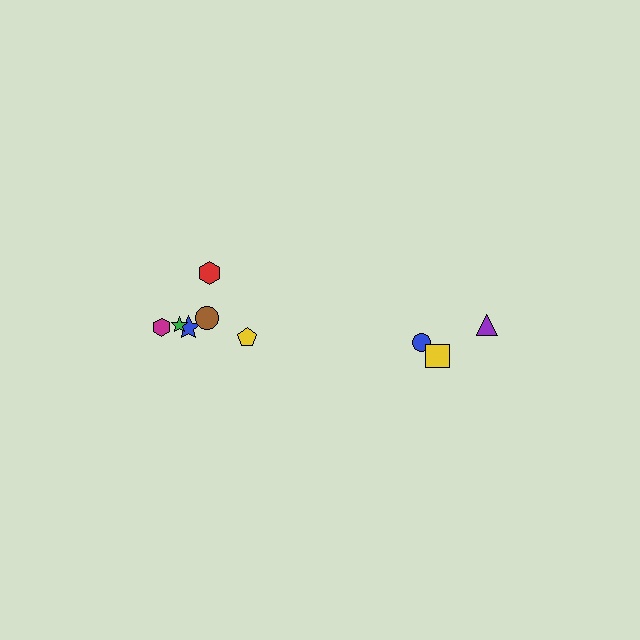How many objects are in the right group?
There are 3 objects.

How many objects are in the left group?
There are 6 objects.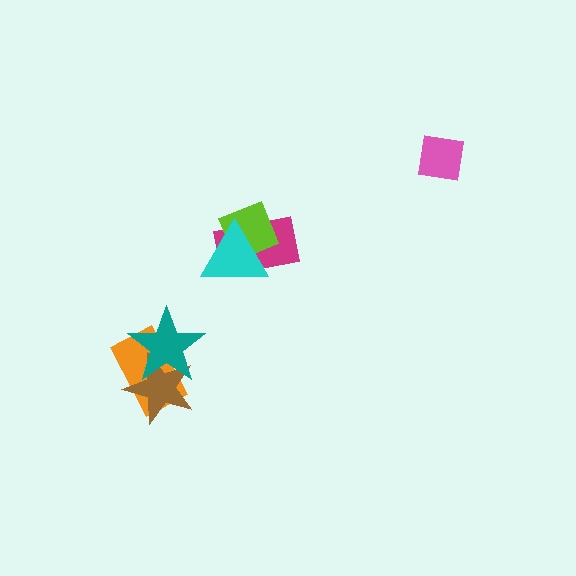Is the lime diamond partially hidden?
Yes, it is partially covered by another shape.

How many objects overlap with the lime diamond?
2 objects overlap with the lime diamond.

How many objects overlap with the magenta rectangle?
2 objects overlap with the magenta rectangle.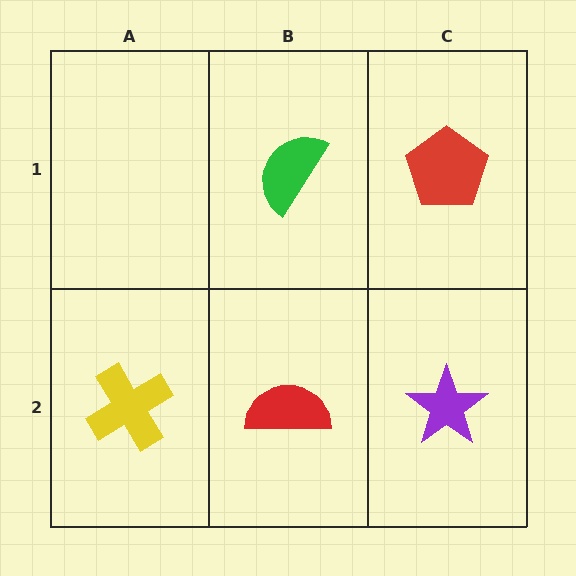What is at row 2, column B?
A red semicircle.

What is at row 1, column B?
A green semicircle.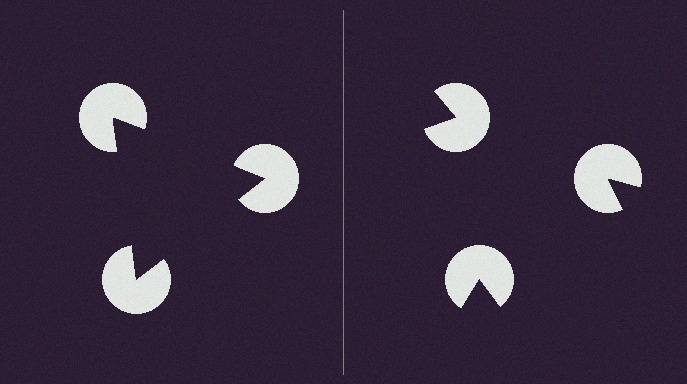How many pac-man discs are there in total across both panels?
6 — 3 on each side.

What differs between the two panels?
The pac-man discs are positioned identically on both sides; only the wedge orientations differ. On the left they align to a triangle; on the right they are misaligned.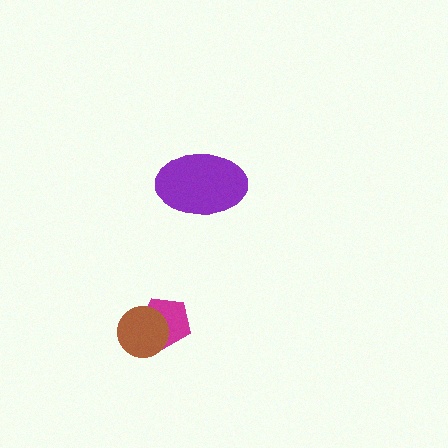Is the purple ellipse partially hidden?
No, no other shape covers it.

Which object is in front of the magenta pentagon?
The brown circle is in front of the magenta pentagon.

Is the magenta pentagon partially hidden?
Yes, it is partially covered by another shape.